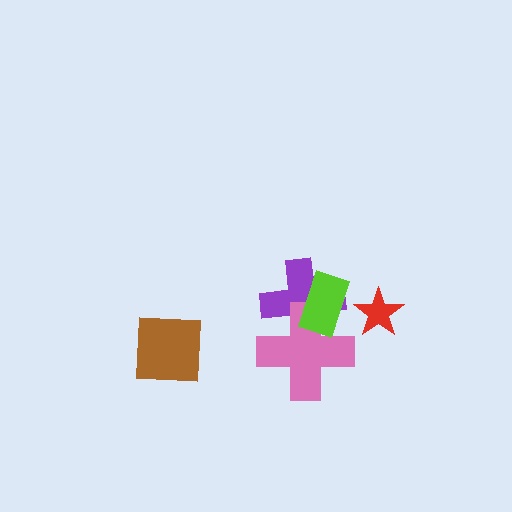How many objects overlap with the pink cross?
2 objects overlap with the pink cross.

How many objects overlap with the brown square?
0 objects overlap with the brown square.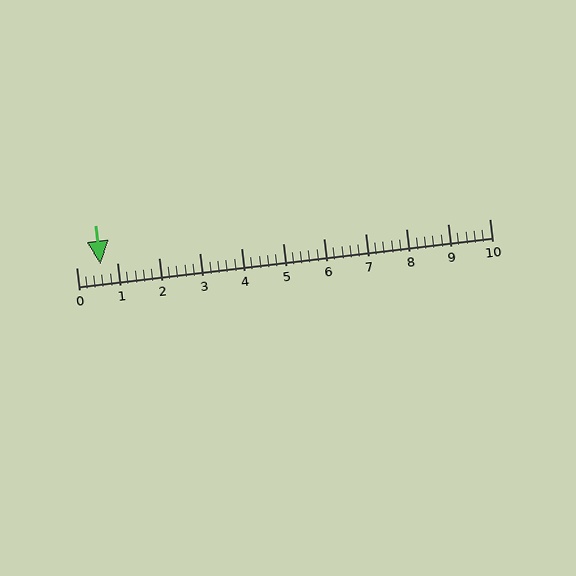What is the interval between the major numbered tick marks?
The major tick marks are spaced 1 units apart.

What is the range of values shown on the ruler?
The ruler shows values from 0 to 10.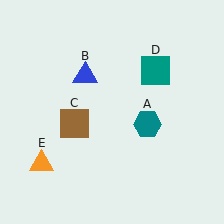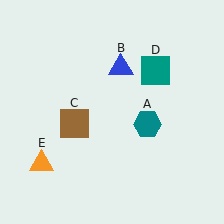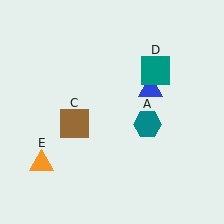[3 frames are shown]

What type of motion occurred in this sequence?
The blue triangle (object B) rotated clockwise around the center of the scene.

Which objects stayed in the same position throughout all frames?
Teal hexagon (object A) and brown square (object C) and teal square (object D) and orange triangle (object E) remained stationary.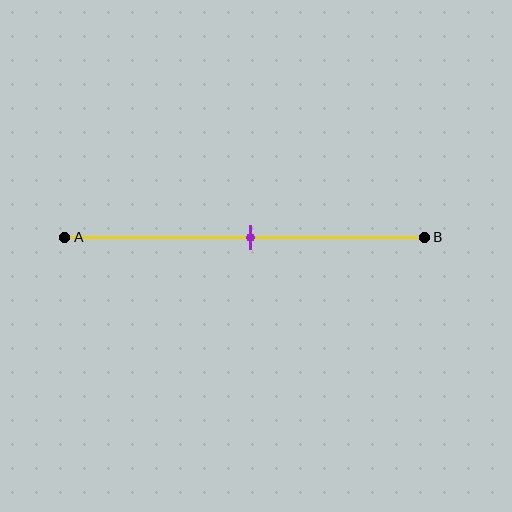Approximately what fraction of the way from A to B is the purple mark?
The purple mark is approximately 50% of the way from A to B.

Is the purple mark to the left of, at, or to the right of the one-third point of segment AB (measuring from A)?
The purple mark is to the right of the one-third point of segment AB.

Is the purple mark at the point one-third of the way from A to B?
No, the mark is at about 50% from A, not at the 33% one-third point.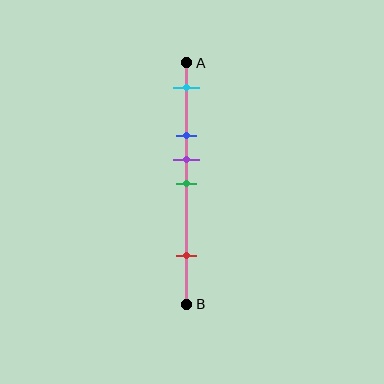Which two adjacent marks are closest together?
The purple and green marks are the closest adjacent pair.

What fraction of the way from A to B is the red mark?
The red mark is approximately 80% (0.8) of the way from A to B.